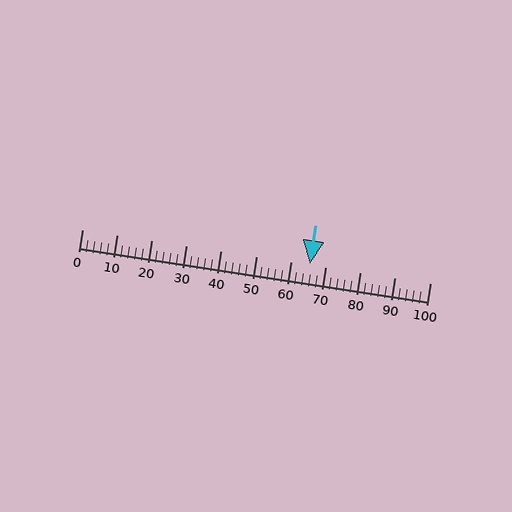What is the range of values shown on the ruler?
The ruler shows values from 0 to 100.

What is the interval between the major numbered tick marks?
The major tick marks are spaced 10 units apart.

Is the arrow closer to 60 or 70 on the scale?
The arrow is closer to 70.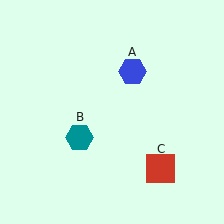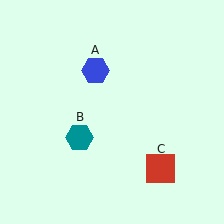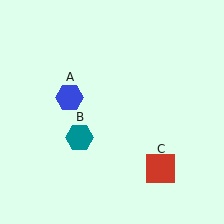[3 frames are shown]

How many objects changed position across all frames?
1 object changed position: blue hexagon (object A).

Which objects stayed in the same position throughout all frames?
Teal hexagon (object B) and red square (object C) remained stationary.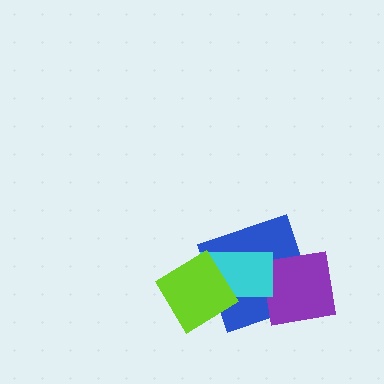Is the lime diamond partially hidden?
No, no other shape covers it.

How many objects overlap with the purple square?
2 objects overlap with the purple square.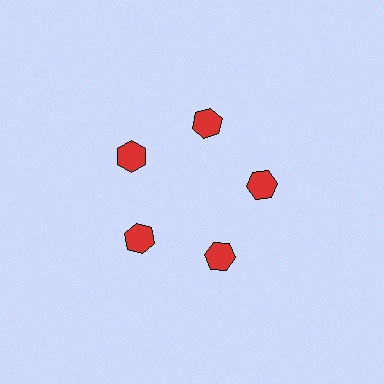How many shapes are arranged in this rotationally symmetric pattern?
There are 5 shapes, arranged in 5 groups of 1.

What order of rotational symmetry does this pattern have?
This pattern has 5-fold rotational symmetry.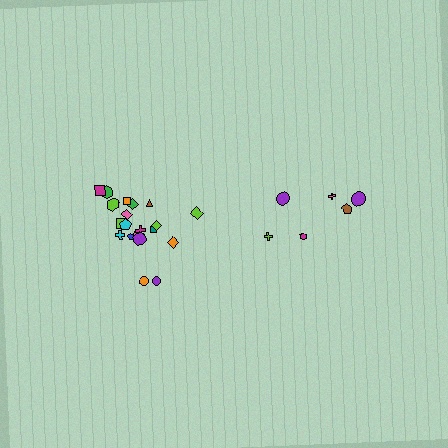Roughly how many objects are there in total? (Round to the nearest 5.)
Roughly 30 objects in total.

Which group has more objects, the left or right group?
The left group.